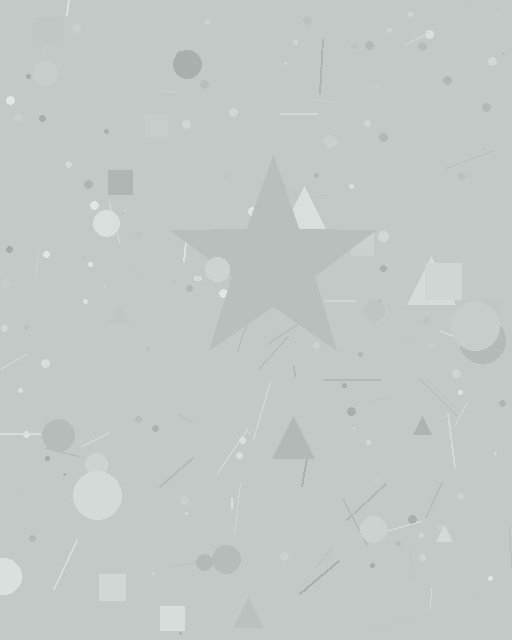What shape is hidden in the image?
A star is hidden in the image.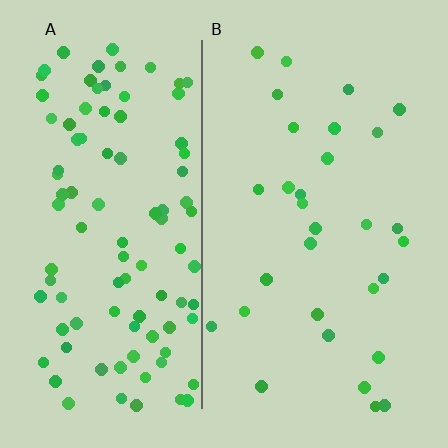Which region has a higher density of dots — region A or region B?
A (the left).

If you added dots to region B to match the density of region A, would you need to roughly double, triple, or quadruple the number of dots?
Approximately triple.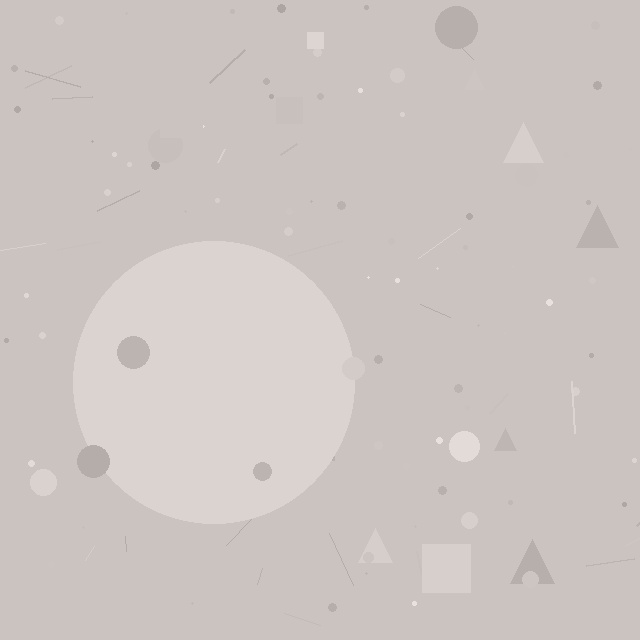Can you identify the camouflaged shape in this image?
The camouflaged shape is a circle.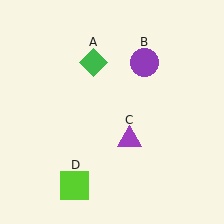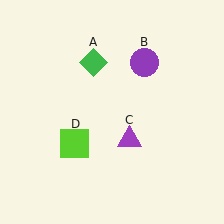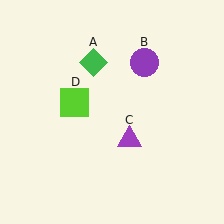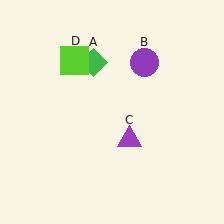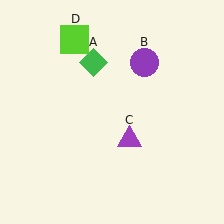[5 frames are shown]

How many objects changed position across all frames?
1 object changed position: lime square (object D).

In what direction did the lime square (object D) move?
The lime square (object D) moved up.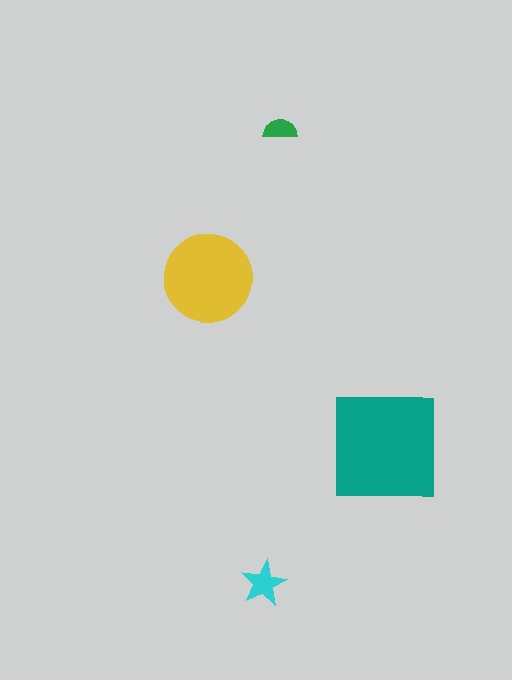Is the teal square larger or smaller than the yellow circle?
Larger.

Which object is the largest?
The teal square.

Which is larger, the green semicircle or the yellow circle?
The yellow circle.